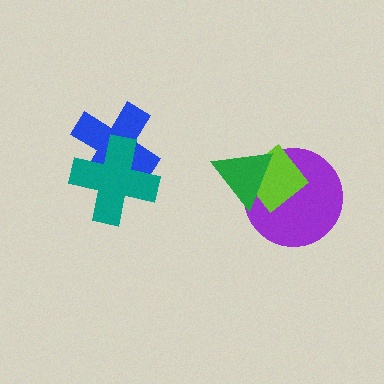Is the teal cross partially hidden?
No, no other shape covers it.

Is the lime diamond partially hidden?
Yes, it is partially covered by another shape.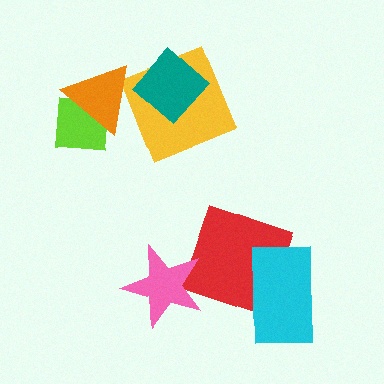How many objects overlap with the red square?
2 objects overlap with the red square.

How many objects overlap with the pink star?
1 object overlaps with the pink star.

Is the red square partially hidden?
Yes, it is partially covered by another shape.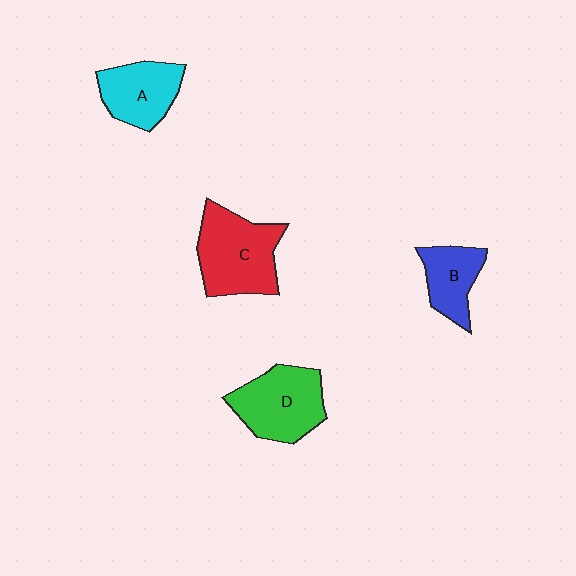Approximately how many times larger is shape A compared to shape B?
Approximately 1.2 times.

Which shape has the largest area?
Shape C (red).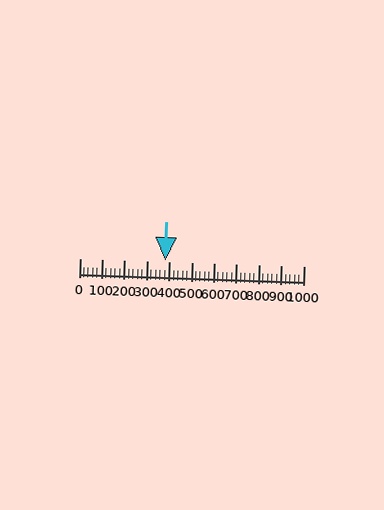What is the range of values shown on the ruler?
The ruler shows values from 0 to 1000.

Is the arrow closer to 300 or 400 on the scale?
The arrow is closer to 400.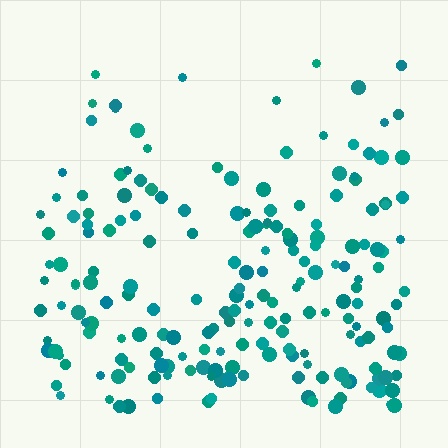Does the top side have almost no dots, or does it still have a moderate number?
Still a moderate number, just noticeably fewer than the bottom.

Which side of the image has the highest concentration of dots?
The bottom.